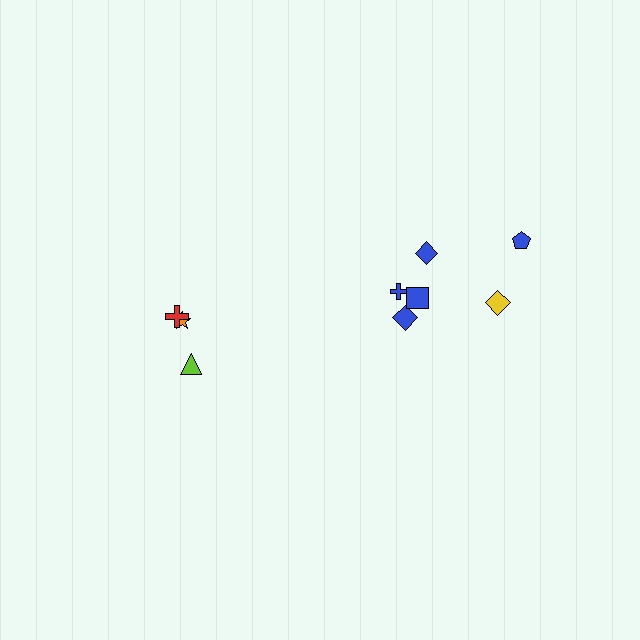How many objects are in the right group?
There are 6 objects.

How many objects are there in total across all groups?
There are 9 objects.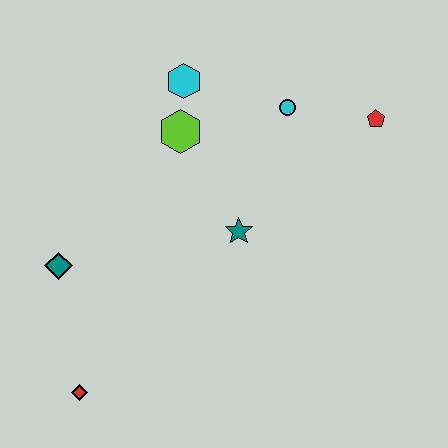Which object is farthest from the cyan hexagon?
The red diamond is farthest from the cyan hexagon.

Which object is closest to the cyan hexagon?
The lime hexagon is closest to the cyan hexagon.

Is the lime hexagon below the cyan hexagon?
Yes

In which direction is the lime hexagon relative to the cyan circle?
The lime hexagon is to the left of the cyan circle.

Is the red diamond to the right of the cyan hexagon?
No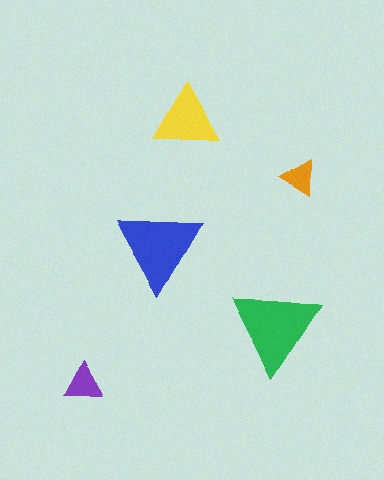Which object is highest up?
The yellow triangle is topmost.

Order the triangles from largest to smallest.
the green one, the blue one, the yellow one, the purple one, the orange one.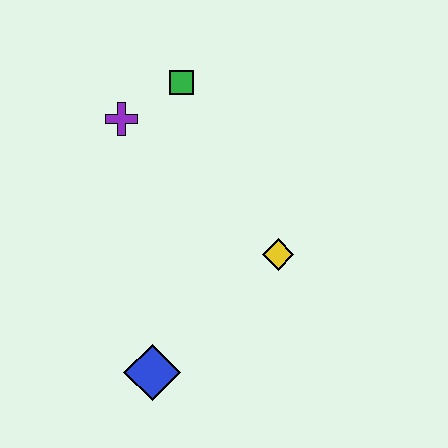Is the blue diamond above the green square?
No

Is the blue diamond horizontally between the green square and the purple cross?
Yes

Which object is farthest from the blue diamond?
The green square is farthest from the blue diamond.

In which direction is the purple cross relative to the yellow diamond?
The purple cross is to the left of the yellow diamond.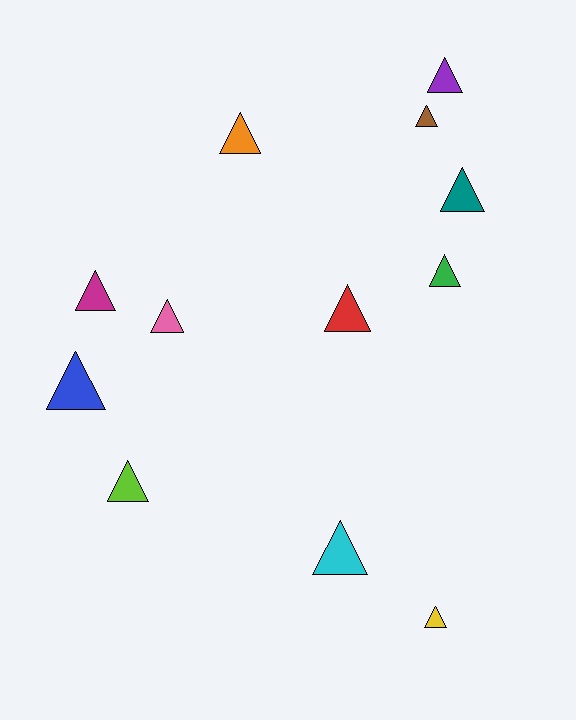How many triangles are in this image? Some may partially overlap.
There are 12 triangles.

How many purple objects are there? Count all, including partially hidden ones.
There is 1 purple object.